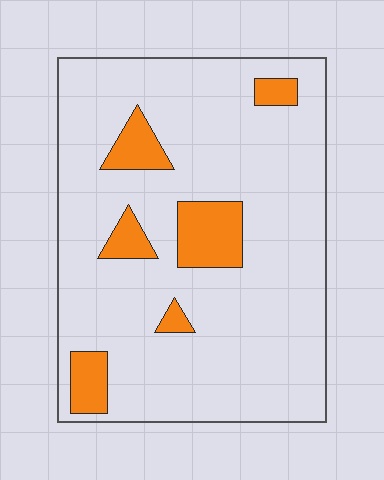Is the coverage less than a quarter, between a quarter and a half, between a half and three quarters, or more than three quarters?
Less than a quarter.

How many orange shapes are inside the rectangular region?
6.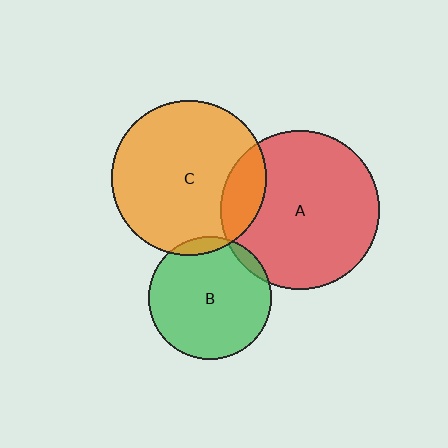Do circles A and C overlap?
Yes.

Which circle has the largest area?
Circle A (red).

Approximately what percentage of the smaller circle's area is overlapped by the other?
Approximately 15%.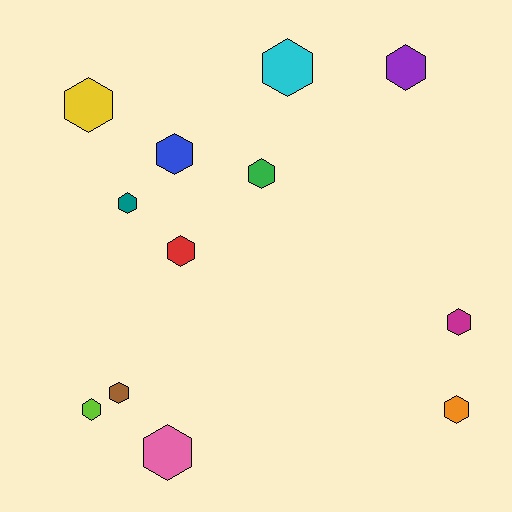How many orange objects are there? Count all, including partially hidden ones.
There is 1 orange object.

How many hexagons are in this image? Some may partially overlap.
There are 12 hexagons.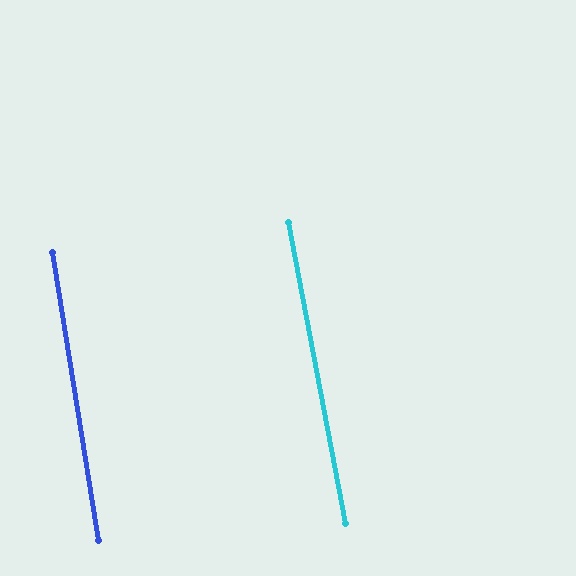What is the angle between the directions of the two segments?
Approximately 2 degrees.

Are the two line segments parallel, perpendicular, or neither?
Parallel — their directions differ by only 1.5°.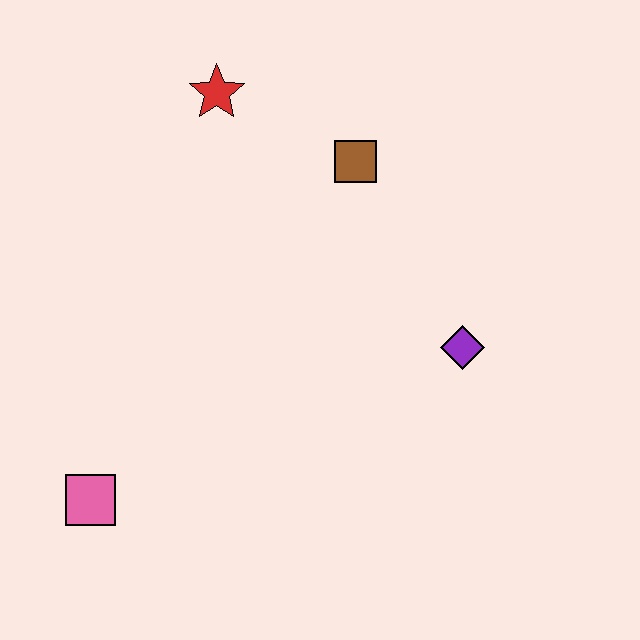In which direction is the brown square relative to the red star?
The brown square is to the right of the red star.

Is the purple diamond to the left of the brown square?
No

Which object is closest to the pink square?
The purple diamond is closest to the pink square.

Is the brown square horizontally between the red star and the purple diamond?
Yes